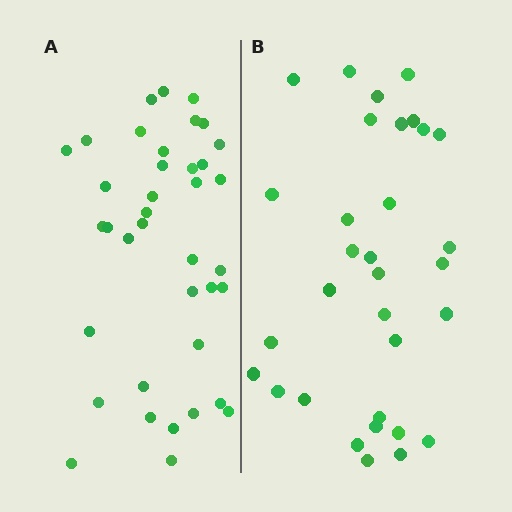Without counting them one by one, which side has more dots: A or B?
Region A (the left region) has more dots.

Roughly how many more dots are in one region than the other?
Region A has about 6 more dots than region B.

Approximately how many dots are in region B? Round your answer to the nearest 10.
About 30 dots. (The exact count is 32, which rounds to 30.)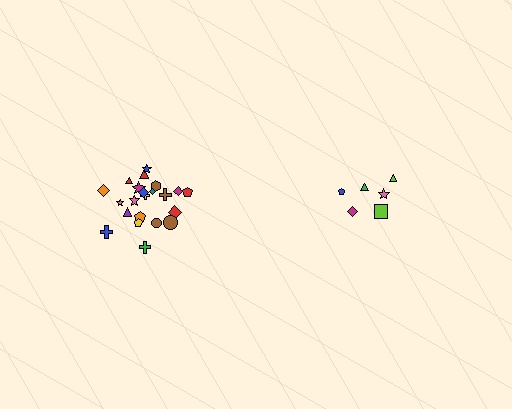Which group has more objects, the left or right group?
The left group.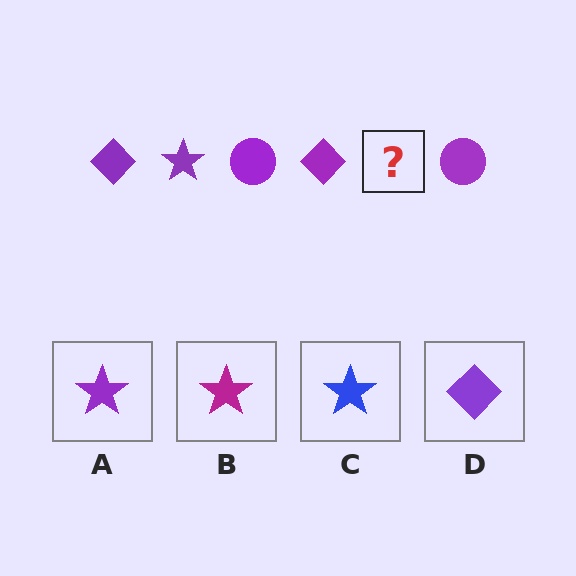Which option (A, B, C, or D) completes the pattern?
A.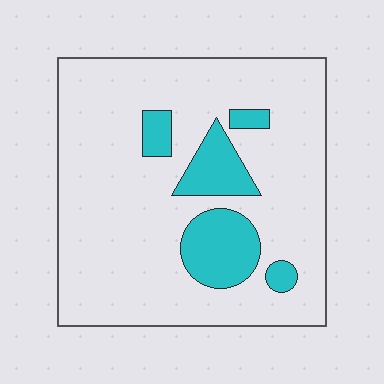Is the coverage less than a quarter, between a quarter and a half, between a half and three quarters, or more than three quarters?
Less than a quarter.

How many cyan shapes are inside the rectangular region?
5.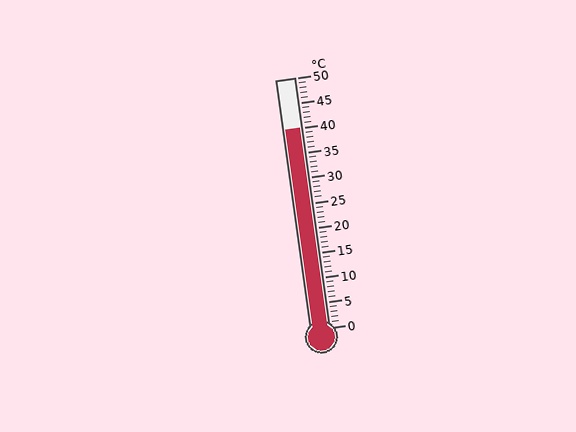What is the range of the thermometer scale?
The thermometer scale ranges from 0°C to 50°C.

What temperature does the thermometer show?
The thermometer shows approximately 40°C.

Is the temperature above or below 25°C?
The temperature is above 25°C.